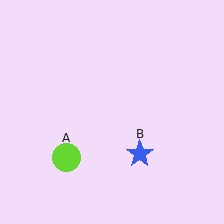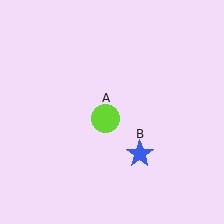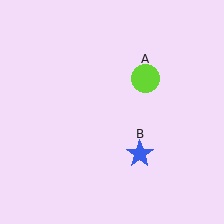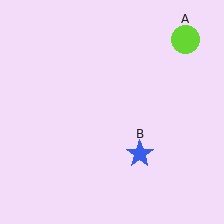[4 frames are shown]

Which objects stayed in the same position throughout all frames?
Blue star (object B) remained stationary.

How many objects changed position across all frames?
1 object changed position: lime circle (object A).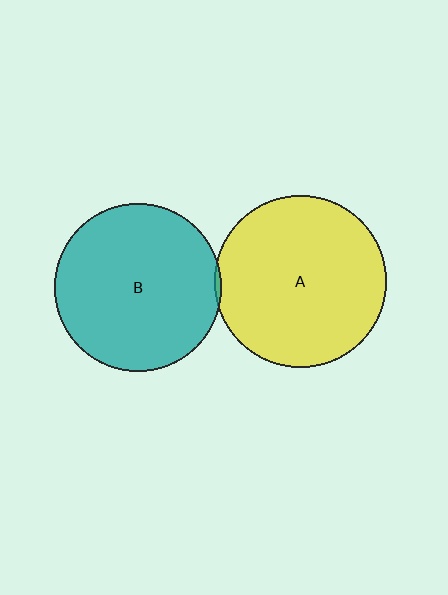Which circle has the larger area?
Circle A (yellow).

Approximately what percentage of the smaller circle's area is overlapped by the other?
Approximately 5%.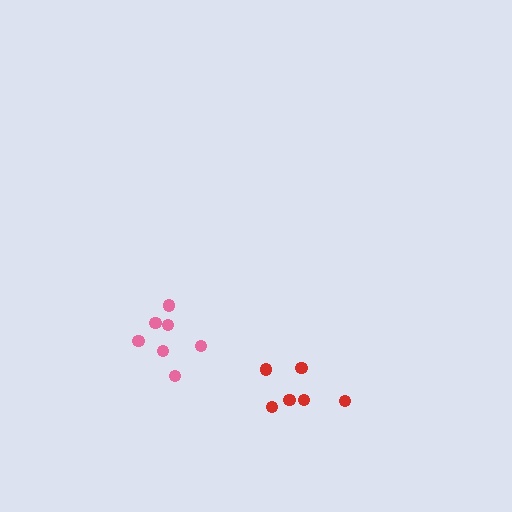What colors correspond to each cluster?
The clusters are colored: pink, red.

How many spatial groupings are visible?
There are 2 spatial groupings.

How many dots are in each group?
Group 1: 7 dots, Group 2: 6 dots (13 total).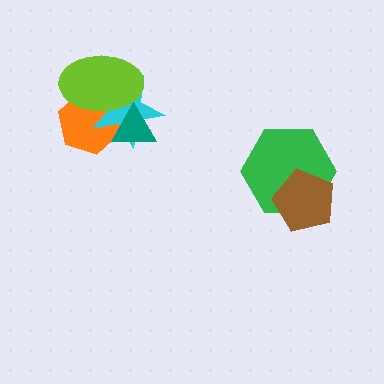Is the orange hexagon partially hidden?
Yes, it is partially covered by another shape.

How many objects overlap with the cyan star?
3 objects overlap with the cyan star.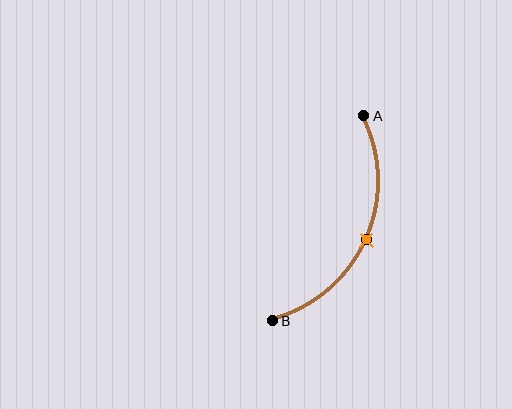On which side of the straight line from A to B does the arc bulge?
The arc bulges to the right of the straight line connecting A and B.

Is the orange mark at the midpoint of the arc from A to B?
Yes. The orange mark lies on the arc at equal arc-length from both A and B — it is the arc midpoint.